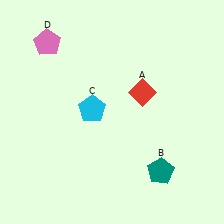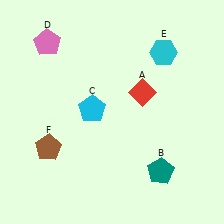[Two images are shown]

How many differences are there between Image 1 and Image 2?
There are 2 differences between the two images.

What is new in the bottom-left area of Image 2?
A brown pentagon (F) was added in the bottom-left area of Image 2.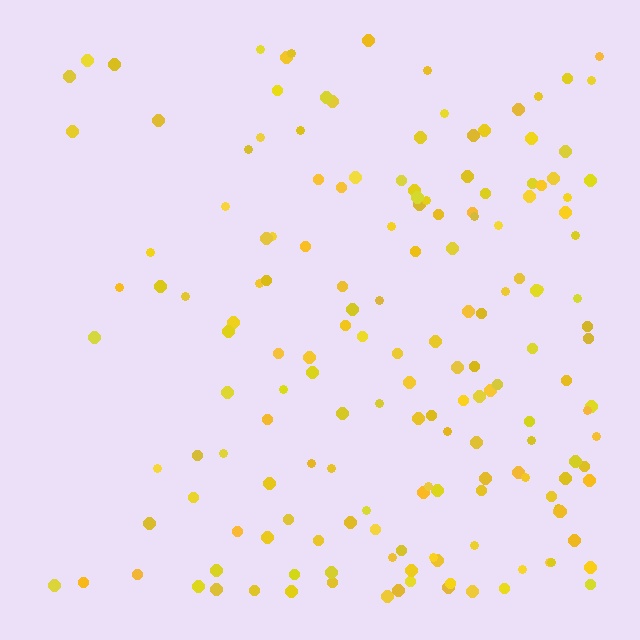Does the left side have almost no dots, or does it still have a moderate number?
Still a moderate number, just noticeably fewer than the right.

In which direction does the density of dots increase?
From left to right, with the right side densest.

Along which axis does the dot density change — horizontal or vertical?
Horizontal.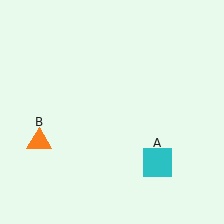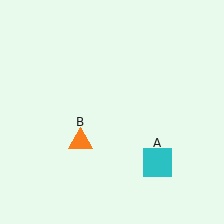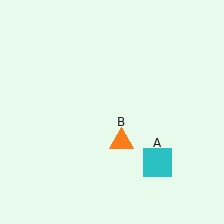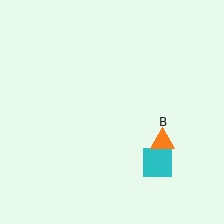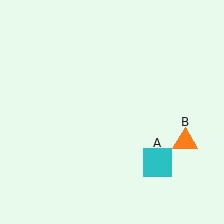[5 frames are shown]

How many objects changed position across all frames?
1 object changed position: orange triangle (object B).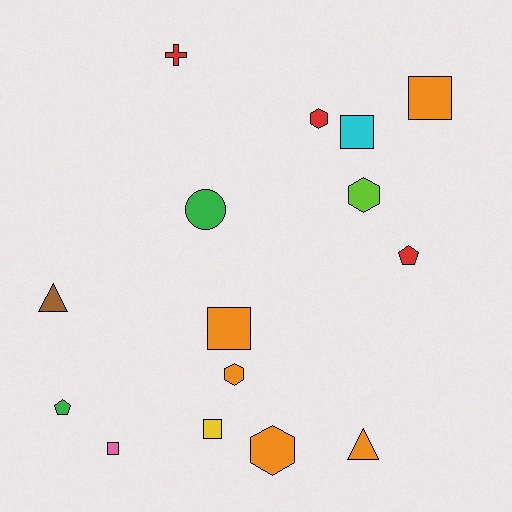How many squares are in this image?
There are 5 squares.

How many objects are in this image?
There are 15 objects.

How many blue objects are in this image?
There are no blue objects.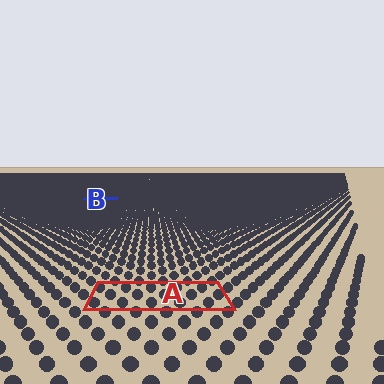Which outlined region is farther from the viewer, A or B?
Region B is farther from the viewer — the texture elements inside it appear smaller and more densely packed.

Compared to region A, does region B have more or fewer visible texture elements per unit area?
Region B has more texture elements per unit area — they are packed more densely because it is farther away.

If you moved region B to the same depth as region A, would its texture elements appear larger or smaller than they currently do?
They would appear larger. At a closer depth, the same texture elements are projected at a bigger on-screen size.